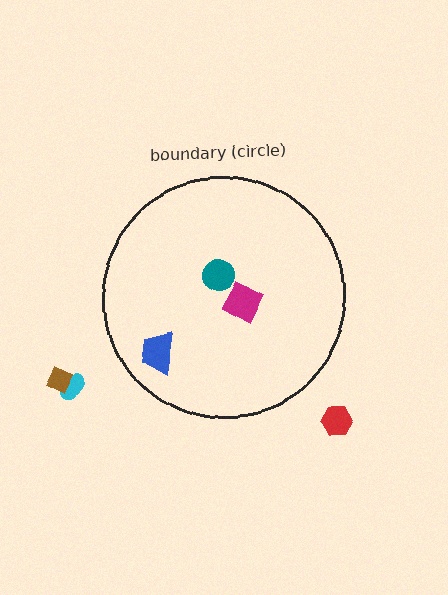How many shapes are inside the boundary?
3 inside, 3 outside.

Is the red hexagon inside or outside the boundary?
Outside.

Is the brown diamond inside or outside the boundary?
Outside.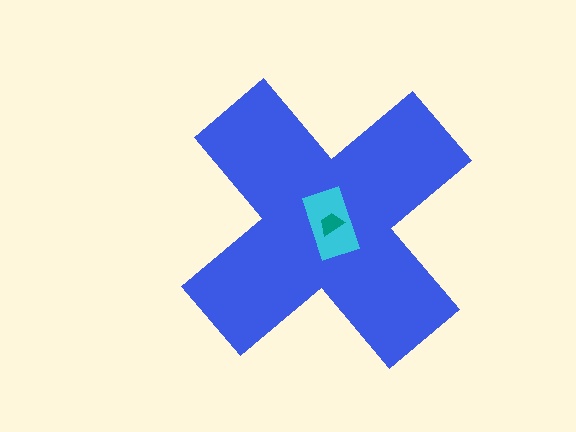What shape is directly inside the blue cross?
The cyan rectangle.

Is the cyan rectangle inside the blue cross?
Yes.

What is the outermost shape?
The blue cross.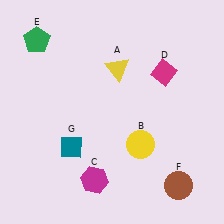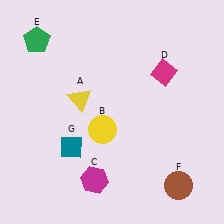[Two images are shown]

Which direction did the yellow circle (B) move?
The yellow circle (B) moved left.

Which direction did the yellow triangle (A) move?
The yellow triangle (A) moved left.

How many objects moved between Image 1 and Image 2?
2 objects moved between the two images.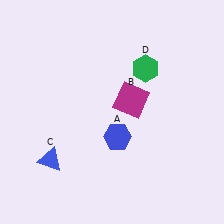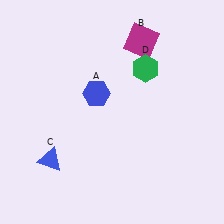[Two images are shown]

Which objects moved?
The objects that moved are: the blue hexagon (A), the magenta square (B).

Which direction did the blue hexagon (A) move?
The blue hexagon (A) moved up.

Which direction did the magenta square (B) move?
The magenta square (B) moved up.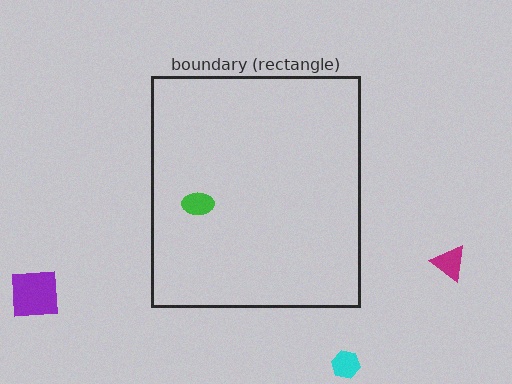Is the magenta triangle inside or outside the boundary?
Outside.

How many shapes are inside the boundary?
1 inside, 3 outside.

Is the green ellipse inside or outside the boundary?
Inside.